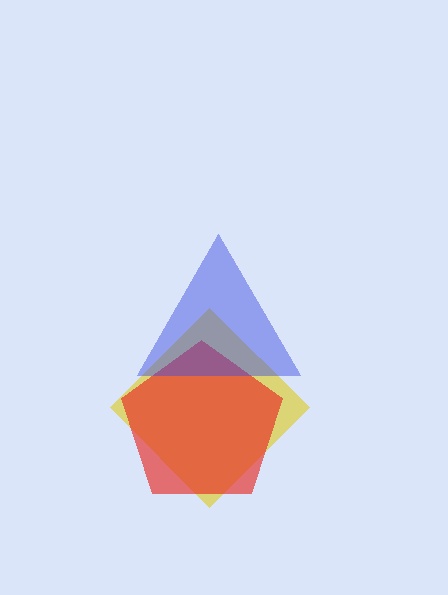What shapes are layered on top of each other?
The layered shapes are: a yellow diamond, a red pentagon, a blue triangle.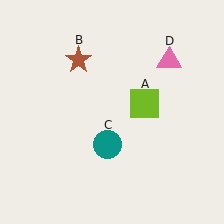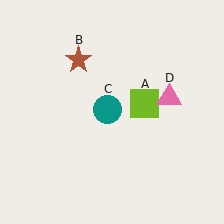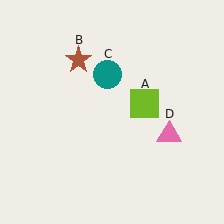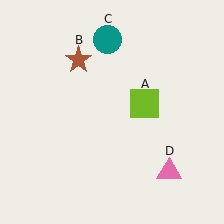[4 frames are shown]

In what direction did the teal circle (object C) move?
The teal circle (object C) moved up.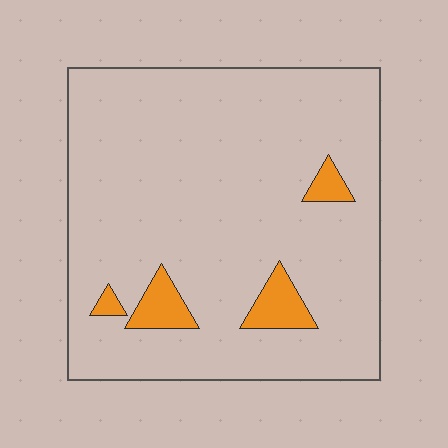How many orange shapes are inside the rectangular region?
4.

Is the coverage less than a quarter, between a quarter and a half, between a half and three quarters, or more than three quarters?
Less than a quarter.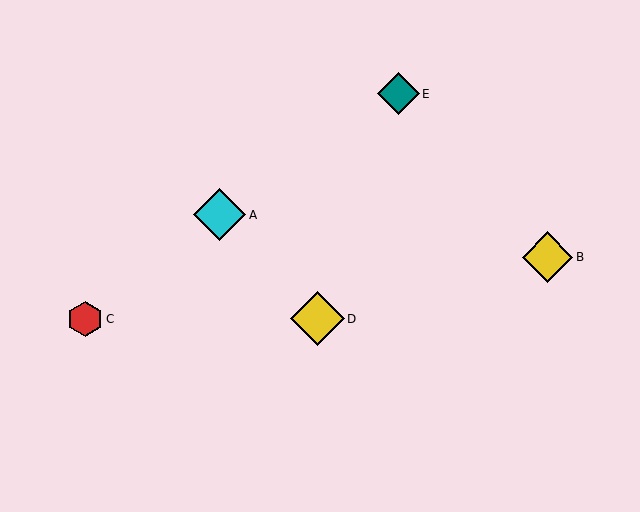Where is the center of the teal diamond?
The center of the teal diamond is at (398, 94).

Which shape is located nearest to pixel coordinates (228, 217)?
The cyan diamond (labeled A) at (220, 215) is nearest to that location.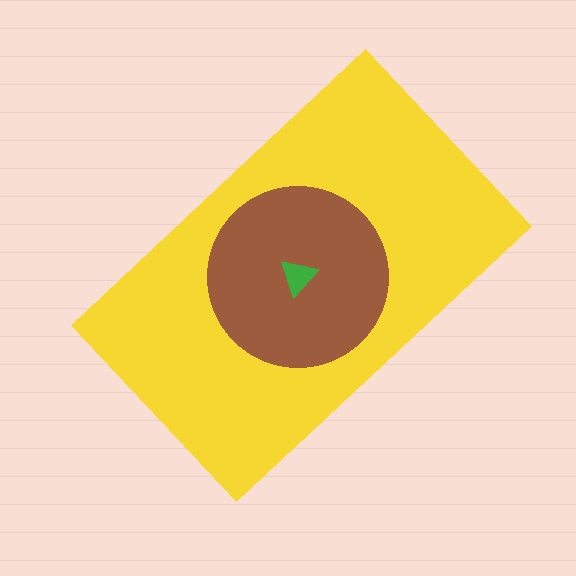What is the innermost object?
The green triangle.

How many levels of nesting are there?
3.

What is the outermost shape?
The yellow rectangle.